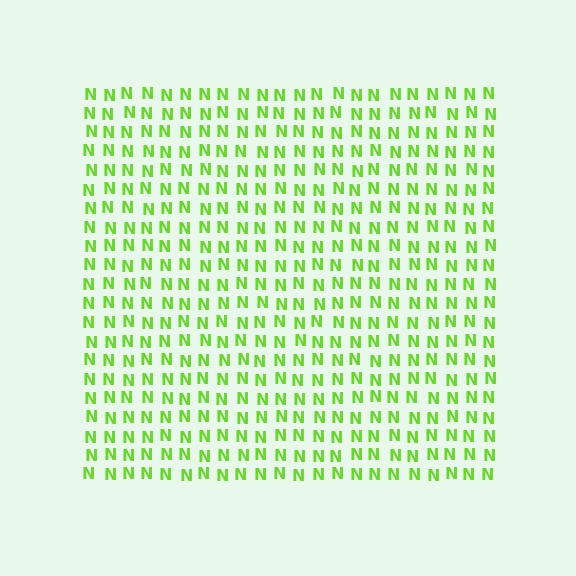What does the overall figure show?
The overall figure shows a square.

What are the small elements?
The small elements are letter N's.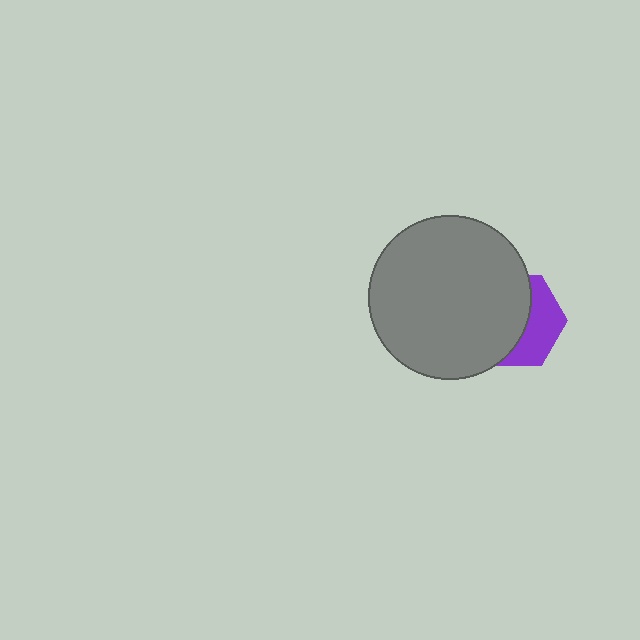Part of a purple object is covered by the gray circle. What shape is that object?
It is a hexagon.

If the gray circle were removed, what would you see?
You would see the complete purple hexagon.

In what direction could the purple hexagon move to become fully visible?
The purple hexagon could move right. That would shift it out from behind the gray circle entirely.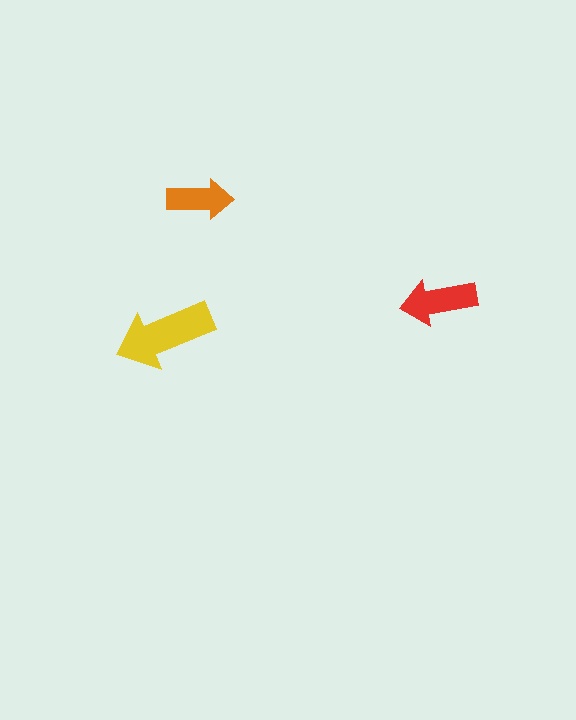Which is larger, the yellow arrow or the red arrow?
The yellow one.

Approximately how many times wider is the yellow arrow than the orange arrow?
About 1.5 times wider.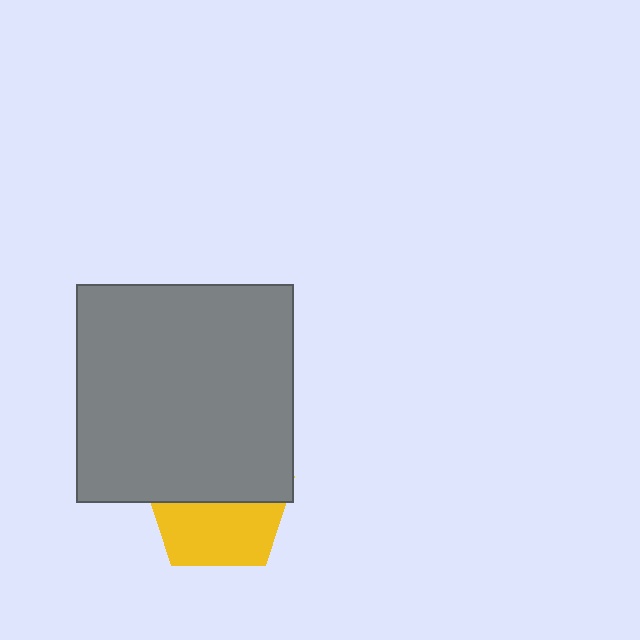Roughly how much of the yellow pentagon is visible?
About half of it is visible (roughly 47%).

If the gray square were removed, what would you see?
You would see the complete yellow pentagon.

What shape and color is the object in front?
The object in front is a gray square.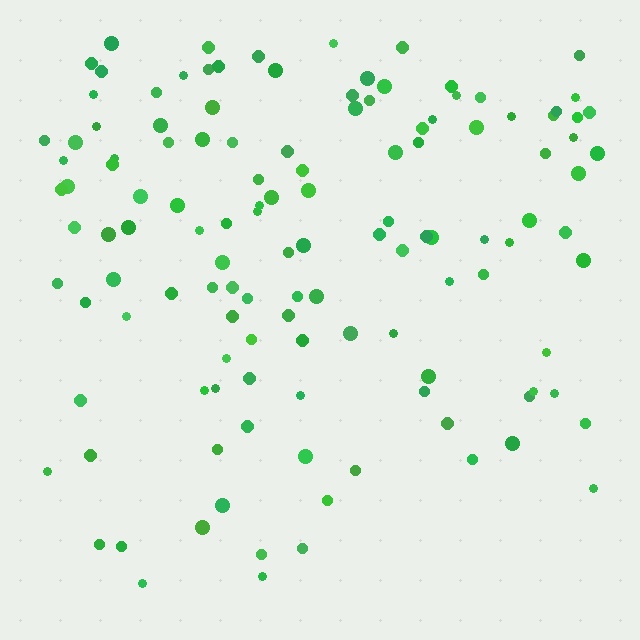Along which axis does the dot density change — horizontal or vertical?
Vertical.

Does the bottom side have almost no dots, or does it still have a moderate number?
Still a moderate number, just noticeably fewer than the top.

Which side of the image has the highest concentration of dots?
The top.